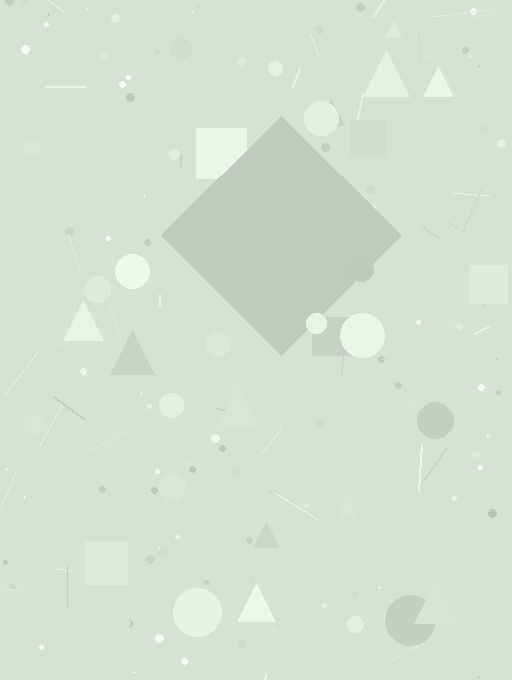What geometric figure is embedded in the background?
A diamond is embedded in the background.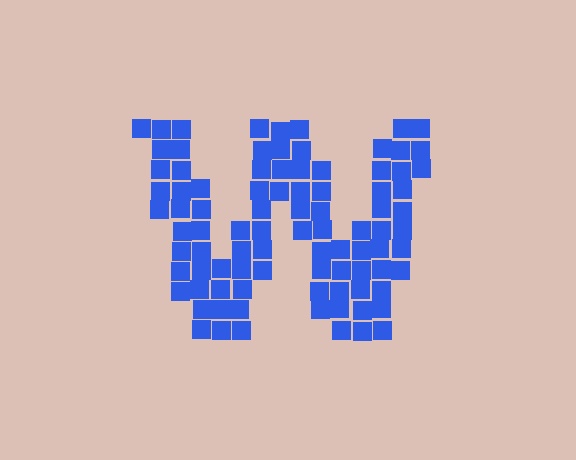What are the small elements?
The small elements are squares.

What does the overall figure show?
The overall figure shows the letter W.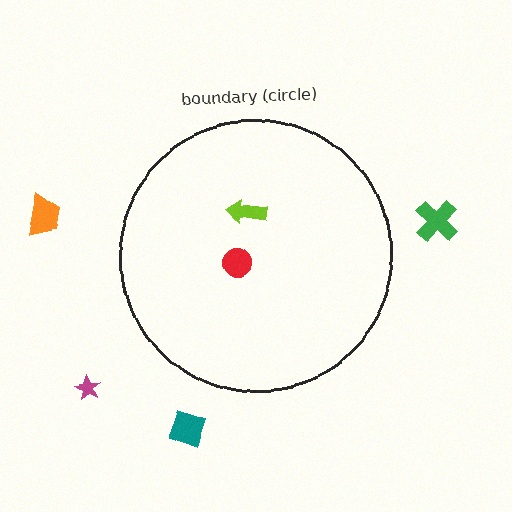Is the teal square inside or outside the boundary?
Outside.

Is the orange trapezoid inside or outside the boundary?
Outside.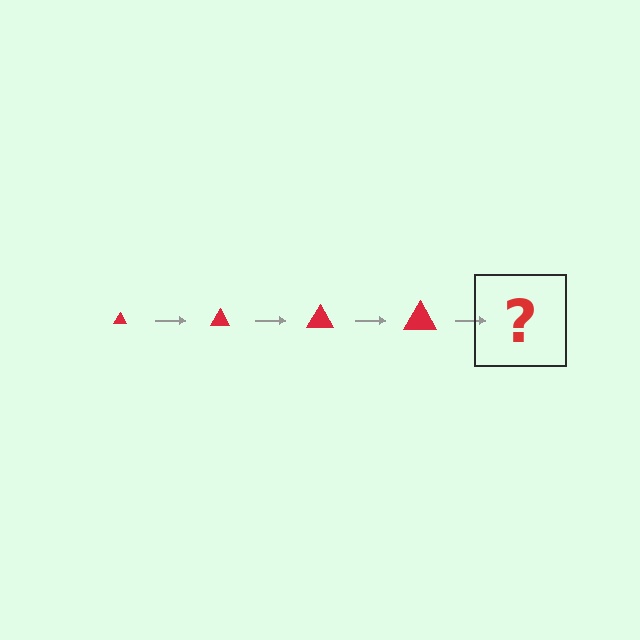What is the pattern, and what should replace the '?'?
The pattern is that the triangle gets progressively larger each step. The '?' should be a red triangle, larger than the previous one.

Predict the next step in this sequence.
The next step is a red triangle, larger than the previous one.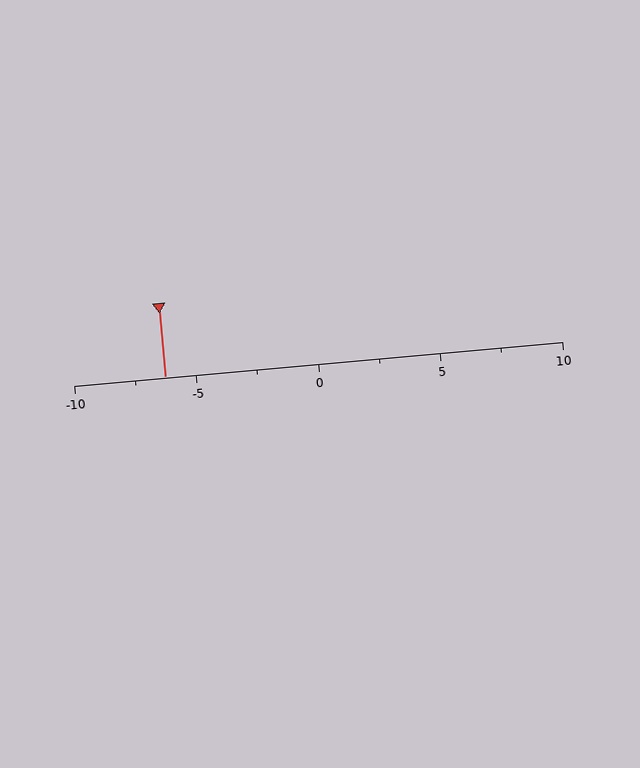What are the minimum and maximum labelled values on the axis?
The axis runs from -10 to 10.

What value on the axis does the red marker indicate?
The marker indicates approximately -6.2.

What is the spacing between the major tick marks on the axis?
The major ticks are spaced 5 apart.